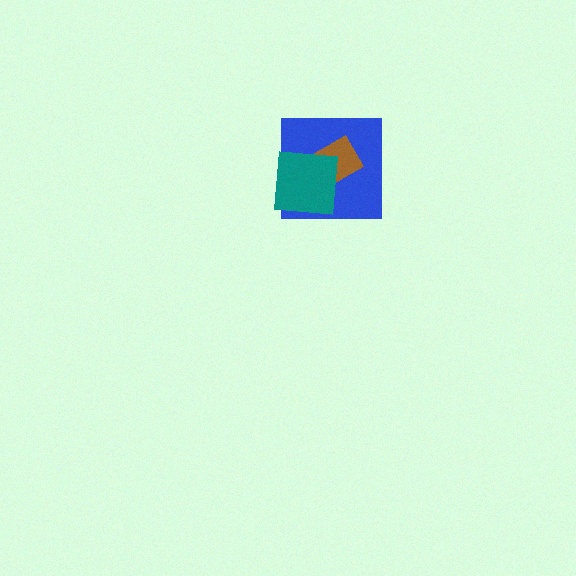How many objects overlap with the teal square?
2 objects overlap with the teal square.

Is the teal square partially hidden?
No, no other shape covers it.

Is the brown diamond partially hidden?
Yes, it is partially covered by another shape.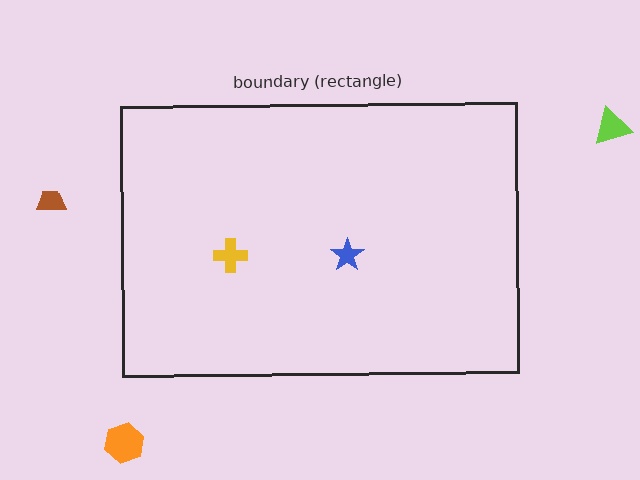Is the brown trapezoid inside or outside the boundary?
Outside.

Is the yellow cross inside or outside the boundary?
Inside.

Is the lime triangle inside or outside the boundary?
Outside.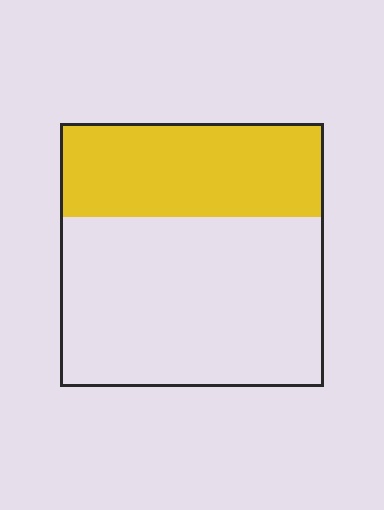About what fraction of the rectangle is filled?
About three eighths (3/8).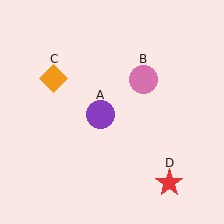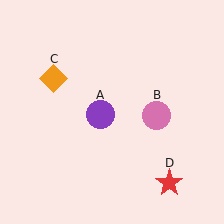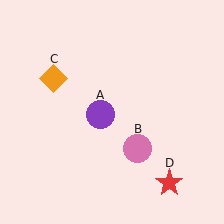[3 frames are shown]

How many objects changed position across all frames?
1 object changed position: pink circle (object B).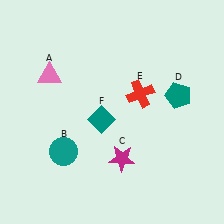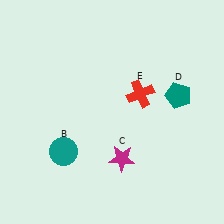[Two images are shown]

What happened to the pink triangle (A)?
The pink triangle (A) was removed in Image 2. It was in the top-left area of Image 1.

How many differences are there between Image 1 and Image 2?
There are 2 differences between the two images.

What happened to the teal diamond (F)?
The teal diamond (F) was removed in Image 2. It was in the bottom-left area of Image 1.